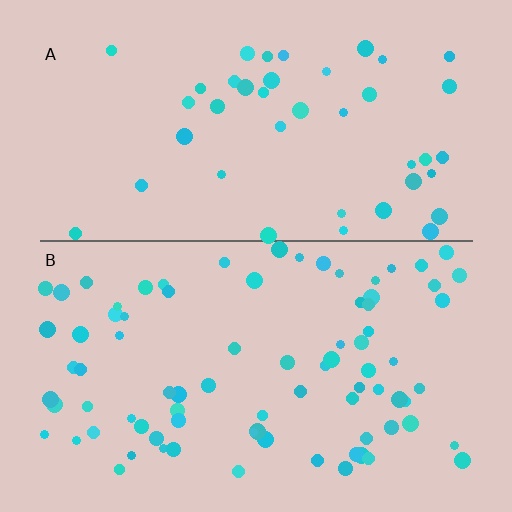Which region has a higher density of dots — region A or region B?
B (the bottom).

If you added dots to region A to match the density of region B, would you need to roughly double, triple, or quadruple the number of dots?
Approximately double.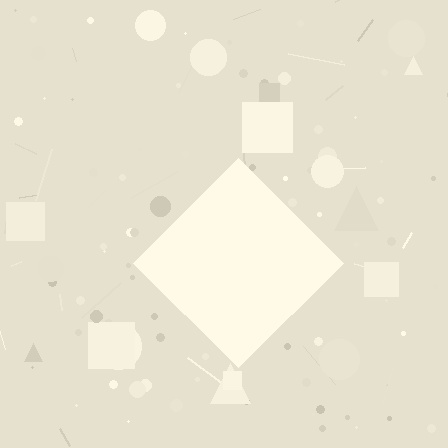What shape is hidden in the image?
A diamond is hidden in the image.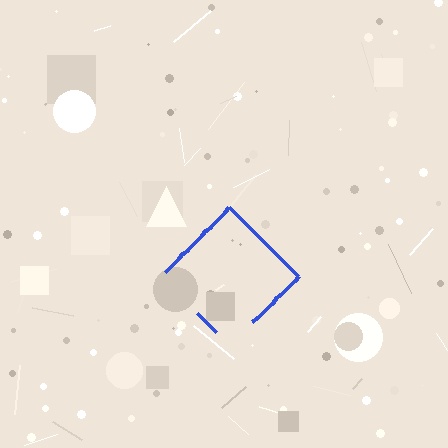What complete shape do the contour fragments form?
The contour fragments form a diamond.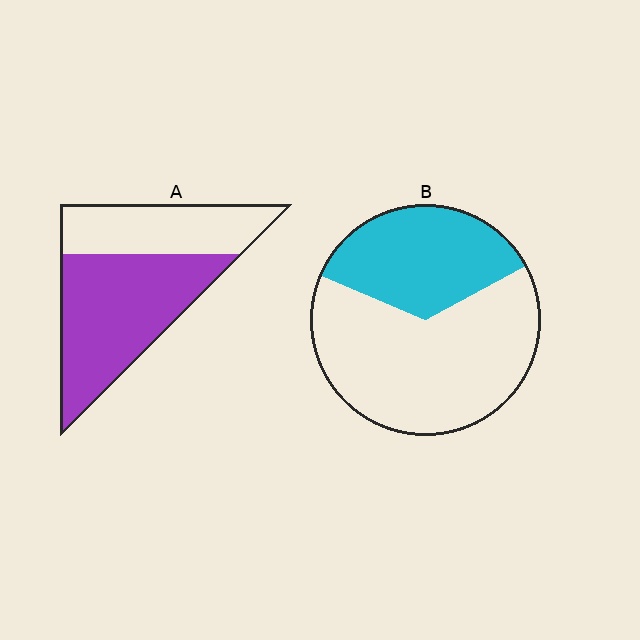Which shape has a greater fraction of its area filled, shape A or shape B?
Shape A.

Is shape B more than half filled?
No.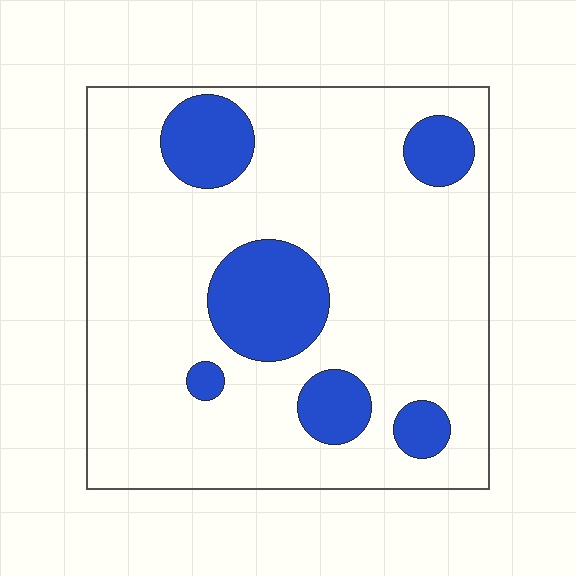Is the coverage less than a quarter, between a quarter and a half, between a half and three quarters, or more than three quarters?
Less than a quarter.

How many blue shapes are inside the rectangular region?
6.